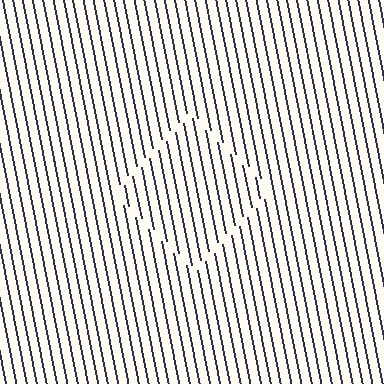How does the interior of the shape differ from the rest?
The interior of the shape contains the same grating, shifted by half a period — the contour is defined by the phase discontinuity where line-ends from the inner and outer gratings abut.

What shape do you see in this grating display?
An illusory square. The interior of the shape contains the same grating, shifted by half a period — the contour is defined by the phase discontinuity where line-ends from the inner and outer gratings abut.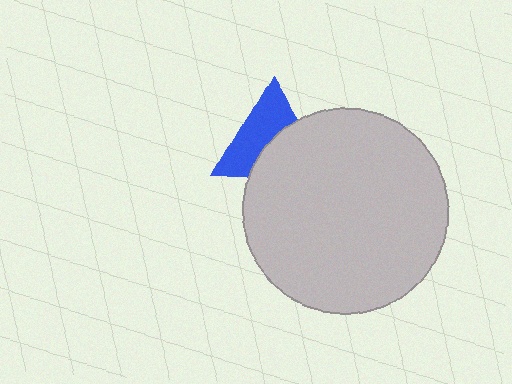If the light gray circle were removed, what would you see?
You would see the complete blue triangle.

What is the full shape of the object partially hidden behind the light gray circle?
The partially hidden object is a blue triangle.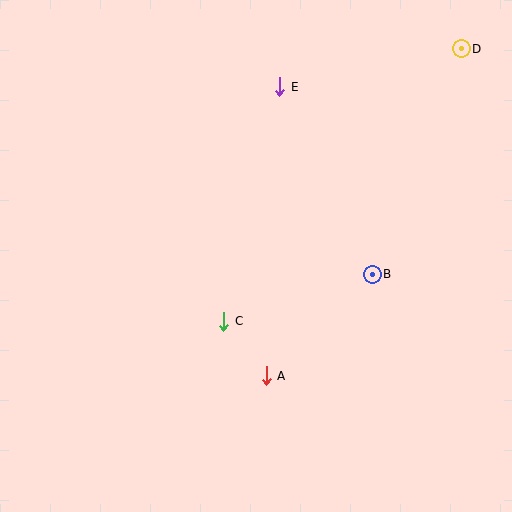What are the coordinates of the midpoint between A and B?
The midpoint between A and B is at (319, 325).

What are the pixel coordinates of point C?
Point C is at (224, 321).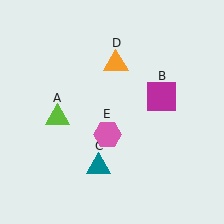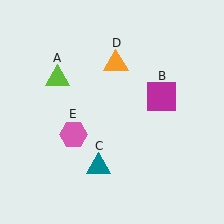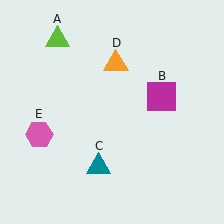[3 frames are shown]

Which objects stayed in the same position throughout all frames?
Magenta square (object B) and teal triangle (object C) and orange triangle (object D) remained stationary.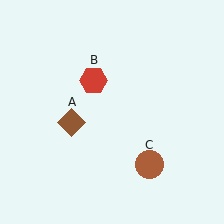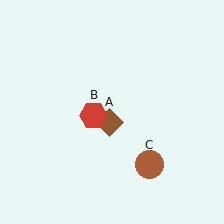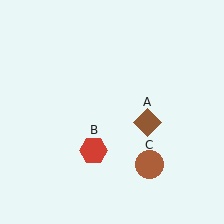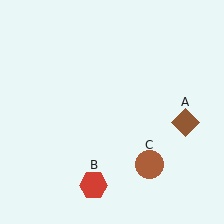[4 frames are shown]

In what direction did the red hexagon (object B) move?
The red hexagon (object B) moved down.